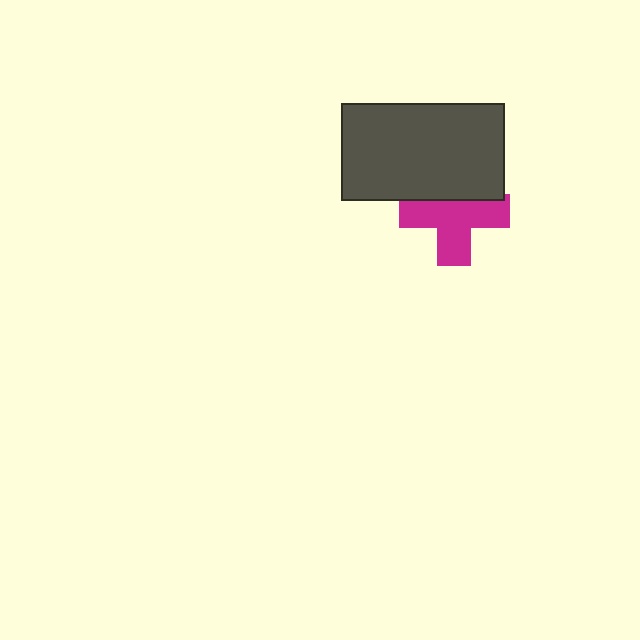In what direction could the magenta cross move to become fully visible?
The magenta cross could move down. That would shift it out from behind the dark gray rectangle entirely.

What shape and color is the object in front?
The object in front is a dark gray rectangle.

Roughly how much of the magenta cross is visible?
Most of it is visible (roughly 66%).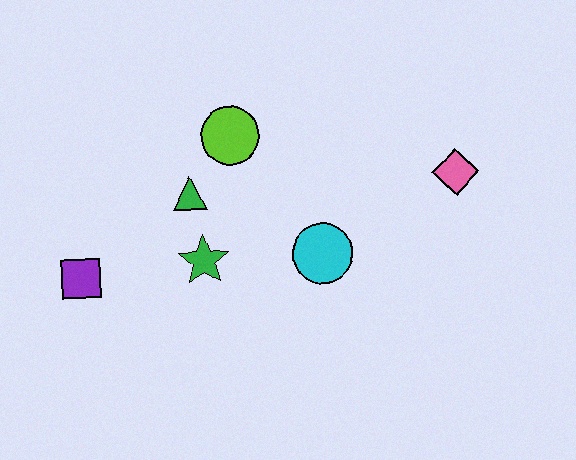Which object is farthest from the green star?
The pink diamond is farthest from the green star.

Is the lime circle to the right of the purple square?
Yes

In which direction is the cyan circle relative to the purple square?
The cyan circle is to the right of the purple square.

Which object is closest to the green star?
The green triangle is closest to the green star.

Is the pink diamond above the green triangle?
Yes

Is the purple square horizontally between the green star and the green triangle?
No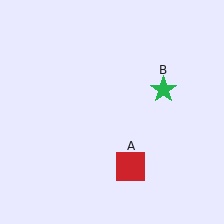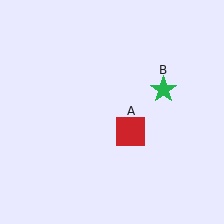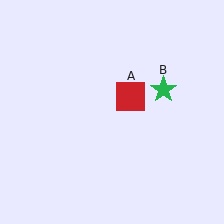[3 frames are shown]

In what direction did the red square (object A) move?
The red square (object A) moved up.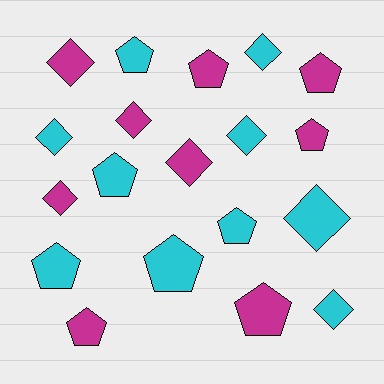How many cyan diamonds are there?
There are 5 cyan diamonds.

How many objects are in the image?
There are 19 objects.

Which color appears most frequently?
Cyan, with 10 objects.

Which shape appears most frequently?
Pentagon, with 10 objects.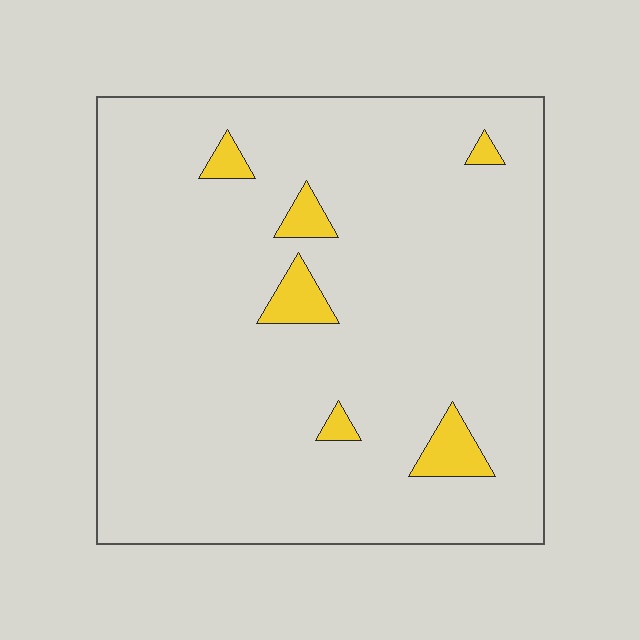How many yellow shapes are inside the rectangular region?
6.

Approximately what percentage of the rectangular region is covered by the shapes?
Approximately 5%.